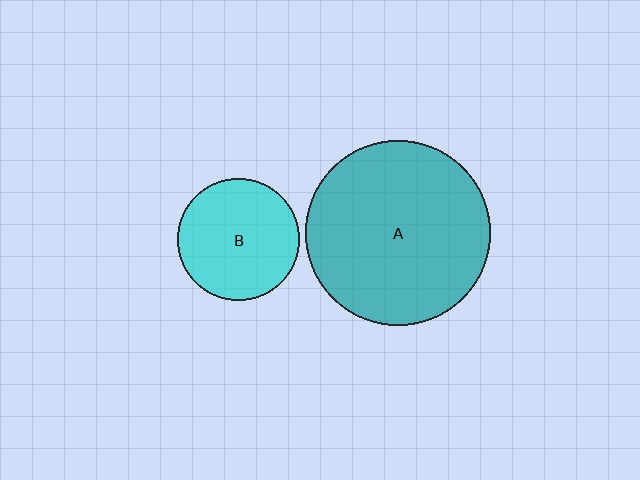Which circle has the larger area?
Circle A (teal).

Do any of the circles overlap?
No, none of the circles overlap.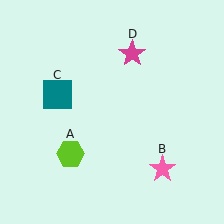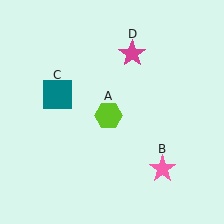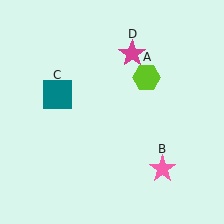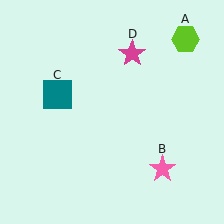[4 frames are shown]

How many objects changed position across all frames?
1 object changed position: lime hexagon (object A).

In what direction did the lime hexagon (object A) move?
The lime hexagon (object A) moved up and to the right.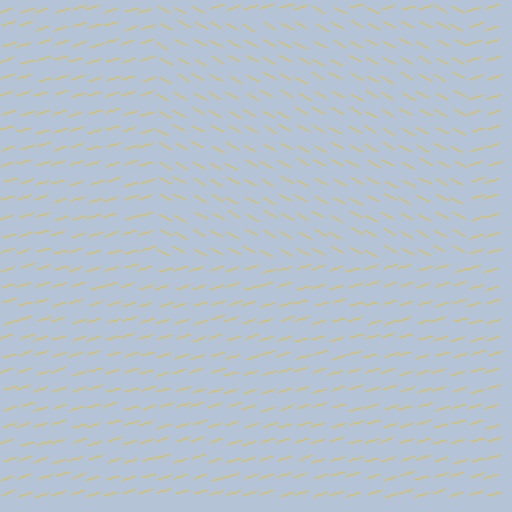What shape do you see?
I see a rectangle.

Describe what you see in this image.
The image is filled with small yellow line segments. A rectangle region in the image has lines oriented differently from the surrounding lines, creating a visible texture boundary.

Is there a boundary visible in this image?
Yes, there is a texture boundary formed by a change in line orientation.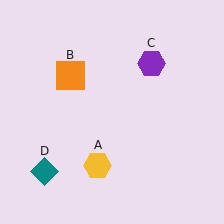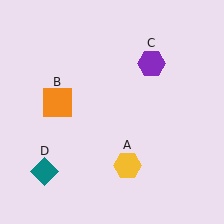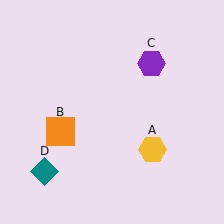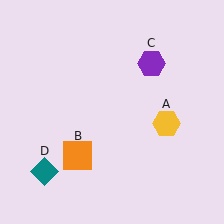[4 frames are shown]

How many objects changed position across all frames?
2 objects changed position: yellow hexagon (object A), orange square (object B).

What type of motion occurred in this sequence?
The yellow hexagon (object A), orange square (object B) rotated counterclockwise around the center of the scene.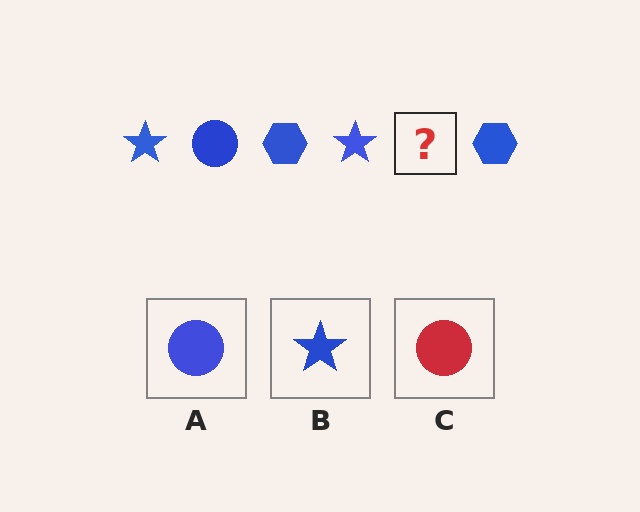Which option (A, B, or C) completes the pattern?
A.